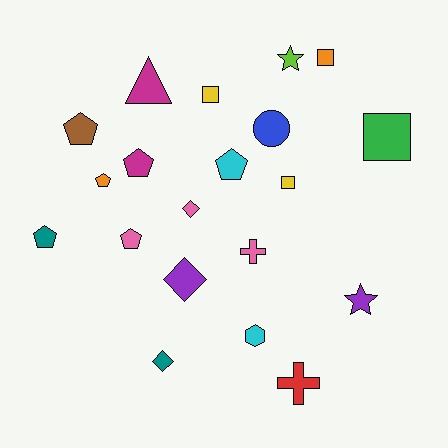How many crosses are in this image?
There are 2 crosses.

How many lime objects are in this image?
There is 1 lime object.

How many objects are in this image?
There are 20 objects.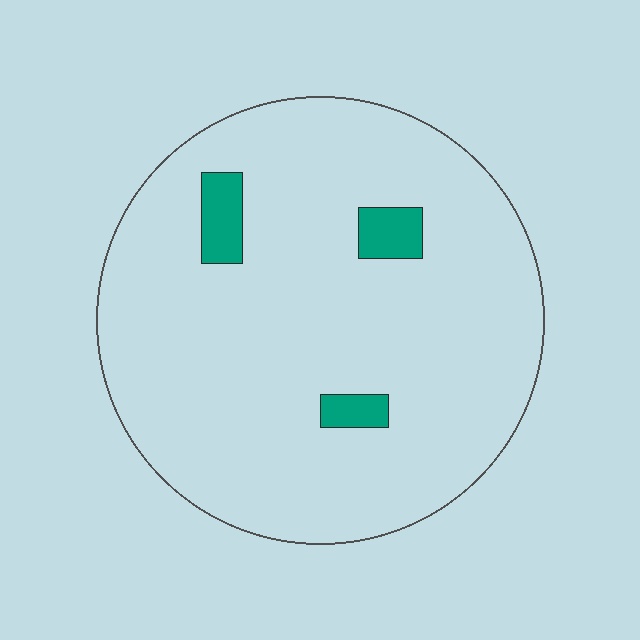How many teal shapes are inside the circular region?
3.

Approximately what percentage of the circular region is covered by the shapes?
Approximately 5%.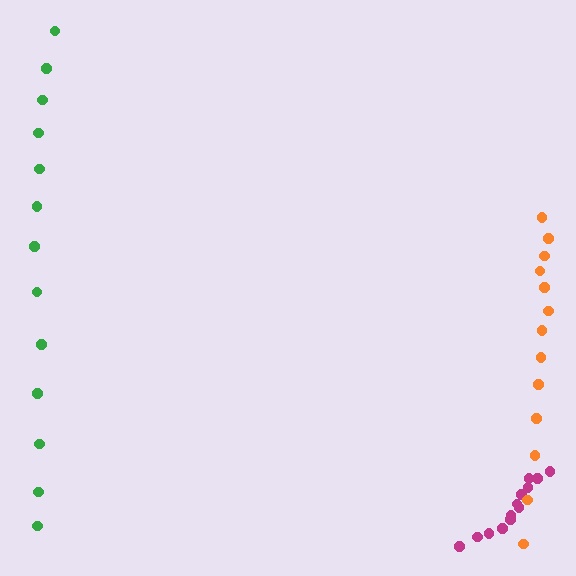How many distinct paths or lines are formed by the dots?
There are 3 distinct paths.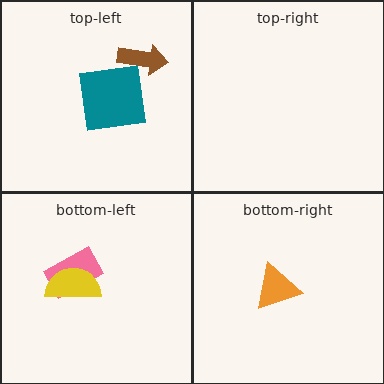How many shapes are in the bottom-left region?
2.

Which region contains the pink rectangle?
The bottom-left region.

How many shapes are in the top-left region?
2.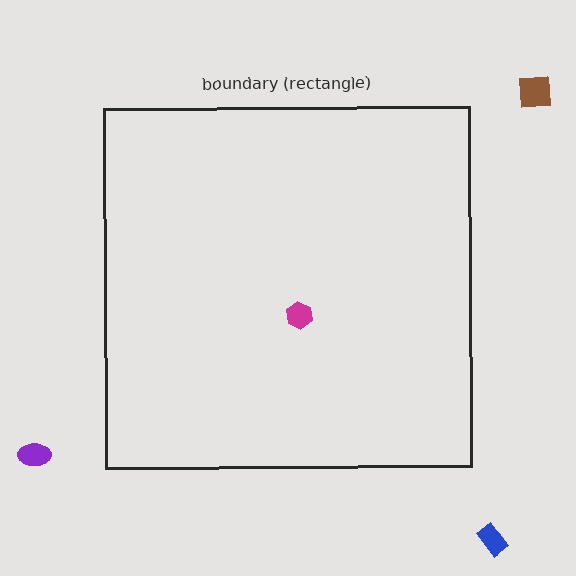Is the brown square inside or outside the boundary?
Outside.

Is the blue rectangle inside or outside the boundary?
Outside.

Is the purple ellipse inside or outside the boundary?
Outside.